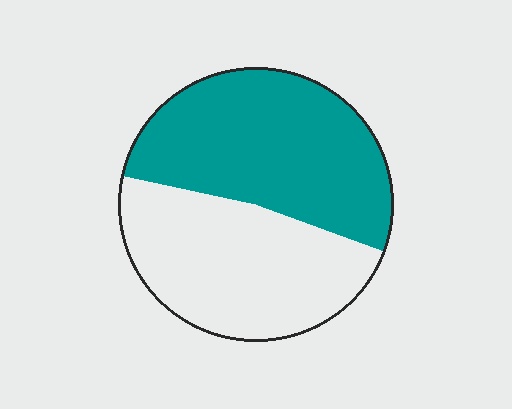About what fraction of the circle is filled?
About one half (1/2).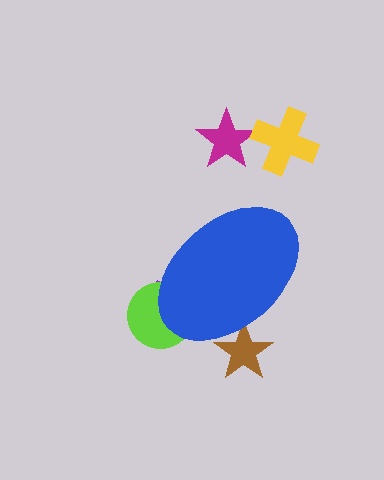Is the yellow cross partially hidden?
No, the yellow cross is fully visible.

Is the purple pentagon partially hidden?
Yes, the purple pentagon is partially hidden behind the blue ellipse.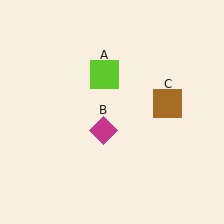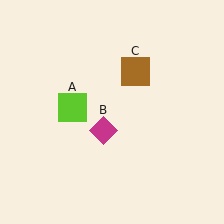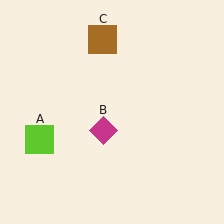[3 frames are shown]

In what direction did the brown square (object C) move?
The brown square (object C) moved up and to the left.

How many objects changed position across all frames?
2 objects changed position: lime square (object A), brown square (object C).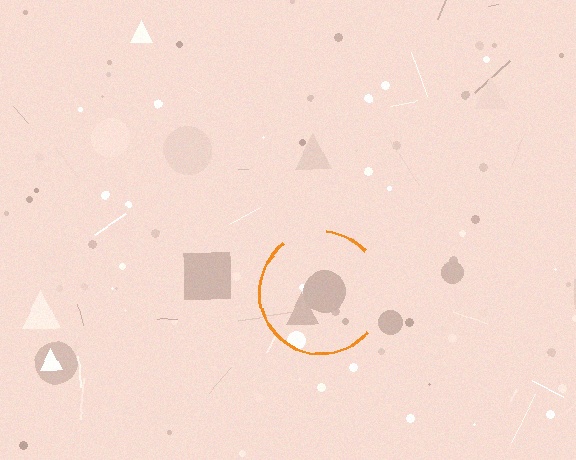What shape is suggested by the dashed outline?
The dashed outline suggests a circle.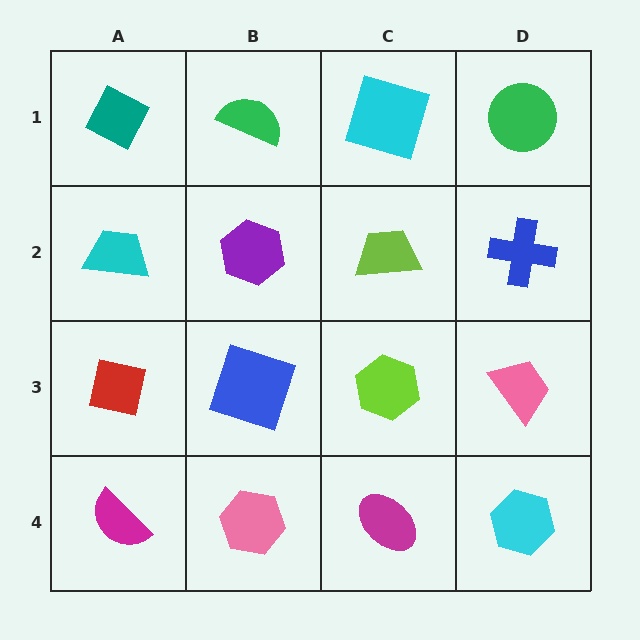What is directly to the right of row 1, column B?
A cyan square.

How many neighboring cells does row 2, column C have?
4.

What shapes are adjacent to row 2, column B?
A green semicircle (row 1, column B), a blue square (row 3, column B), a cyan trapezoid (row 2, column A), a lime trapezoid (row 2, column C).